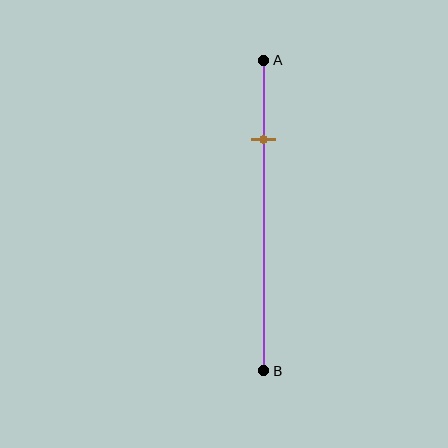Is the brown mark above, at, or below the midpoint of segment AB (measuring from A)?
The brown mark is above the midpoint of segment AB.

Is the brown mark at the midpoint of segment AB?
No, the mark is at about 25% from A, not at the 50% midpoint.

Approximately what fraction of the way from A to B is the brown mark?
The brown mark is approximately 25% of the way from A to B.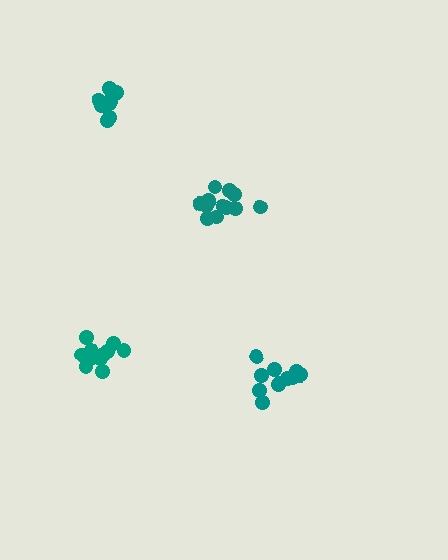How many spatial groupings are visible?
There are 4 spatial groupings.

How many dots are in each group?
Group 1: 12 dots, Group 2: 12 dots, Group 3: 12 dots, Group 4: 8 dots (44 total).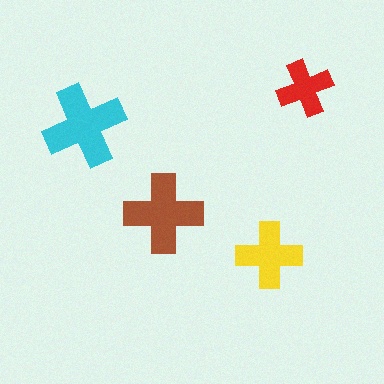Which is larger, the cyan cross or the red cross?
The cyan one.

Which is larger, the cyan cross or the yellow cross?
The cyan one.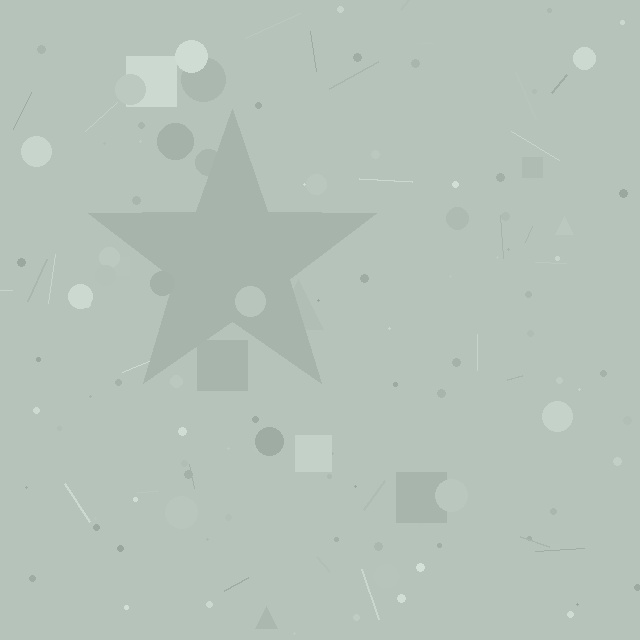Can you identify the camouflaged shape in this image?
The camouflaged shape is a star.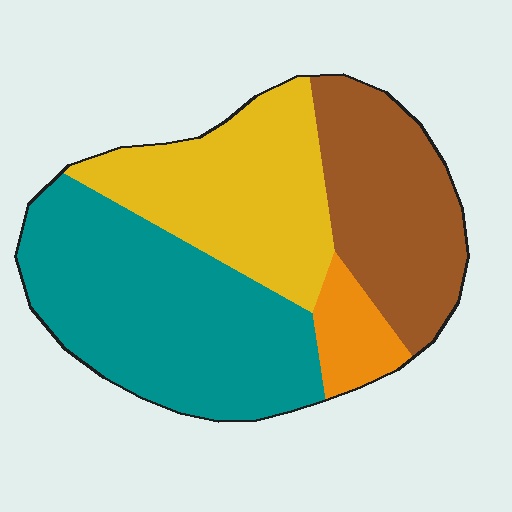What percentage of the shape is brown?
Brown covers around 25% of the shape.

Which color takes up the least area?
Orange, at roughly 5%.